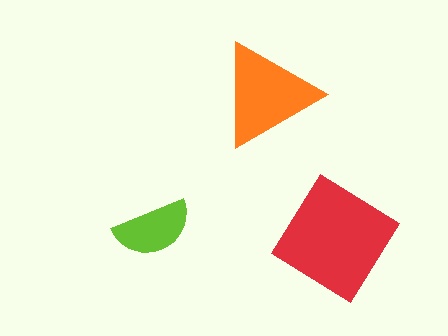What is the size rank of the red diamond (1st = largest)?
1st.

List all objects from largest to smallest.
The red diamond, the orange triangle, the lime semicircle.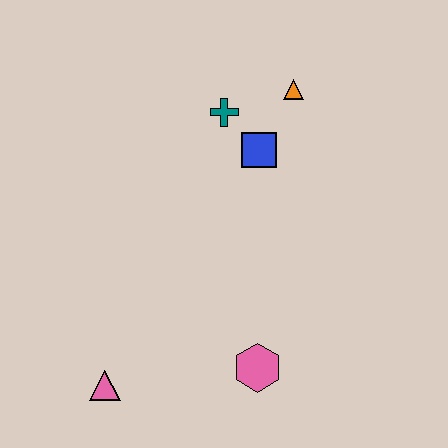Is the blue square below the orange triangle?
Yes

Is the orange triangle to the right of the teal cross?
Yes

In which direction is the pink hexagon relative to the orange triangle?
The pink hexagon is below the orange triangle.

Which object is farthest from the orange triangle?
The pink triangle is farthest from the orange triangle.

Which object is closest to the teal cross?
The blue square is closest to the teal cross.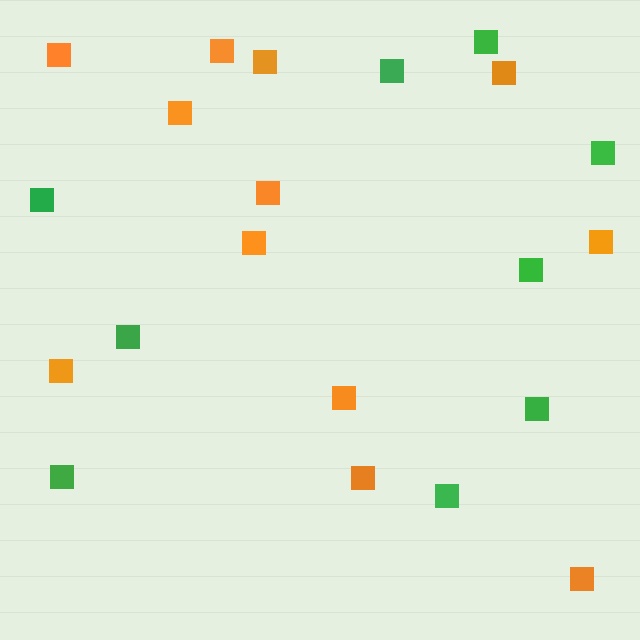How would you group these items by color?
There are 2 groups: one group of orange squares (12) and one group of green squares (9).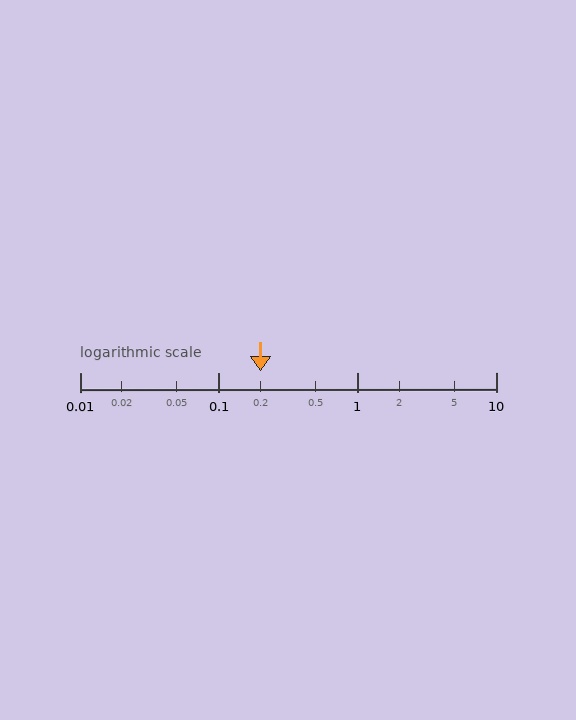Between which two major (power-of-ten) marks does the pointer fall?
The pointer is between 0.1 and 1.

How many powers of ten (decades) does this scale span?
The scale spans 3 decades, from 0.01 to 10.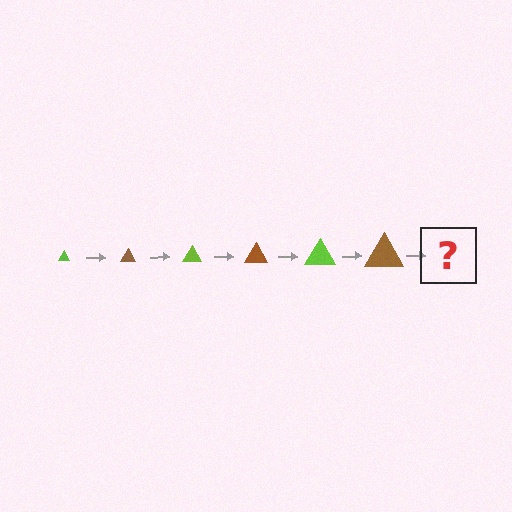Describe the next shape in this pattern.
It should be a lime triangle, larger than the previous one.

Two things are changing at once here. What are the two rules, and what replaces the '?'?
The two rules are that the triangle grows larger each step and the color cycles through lime and brown. The '?' should be a lime triangle, larger than the previous one.